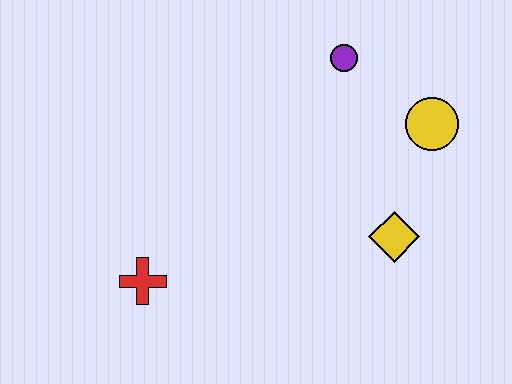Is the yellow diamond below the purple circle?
Yes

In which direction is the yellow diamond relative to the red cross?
The yellow diamond is to the right of the red cross.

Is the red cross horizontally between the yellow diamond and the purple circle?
No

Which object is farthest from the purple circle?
The red cross is farthest from the purple circle.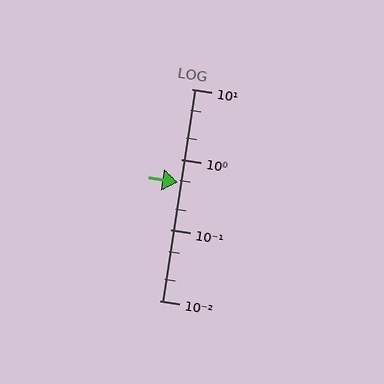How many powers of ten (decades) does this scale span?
The scale spans 3 decades, from 0.01 to 10.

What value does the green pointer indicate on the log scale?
The pointer indicates approximately 0.48.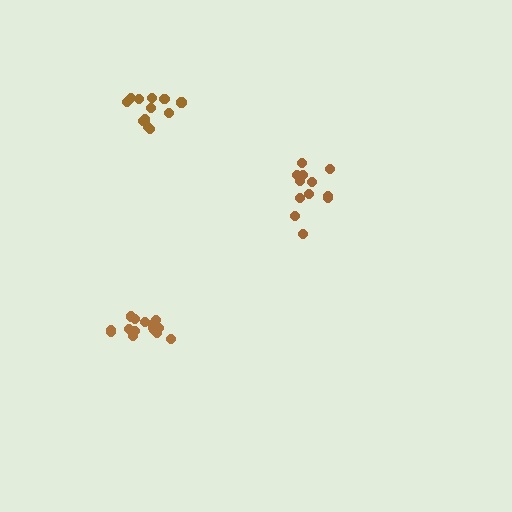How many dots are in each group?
Group 1: 12 dots, Group 2: 12 dots, Group 3: 16 dots (40 total).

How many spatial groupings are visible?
There are 3 spatial groupings.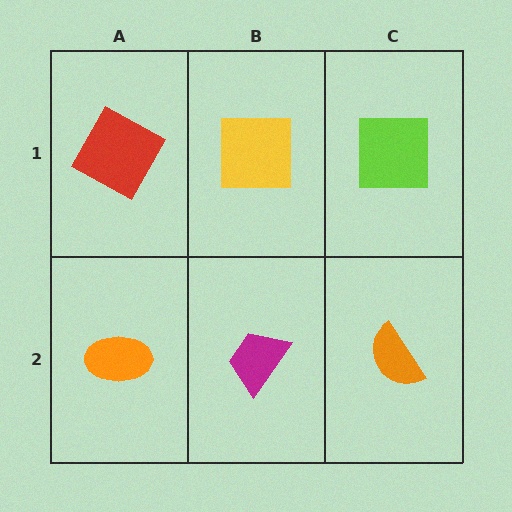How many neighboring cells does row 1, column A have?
2.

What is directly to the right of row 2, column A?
A magenta trapezoid.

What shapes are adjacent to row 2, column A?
A red square (row 1, column A), a magenta trapezoid (row 2, column B).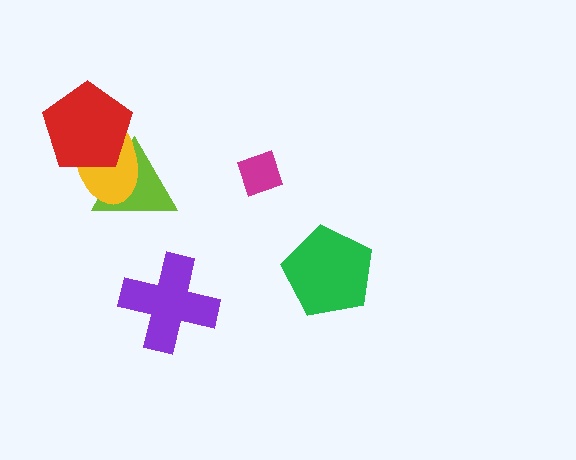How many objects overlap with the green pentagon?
0 objects overlap with the green pentagon.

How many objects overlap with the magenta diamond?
0 objects overlap with the magenta diamond.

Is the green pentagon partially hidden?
No, no other shape covers it.